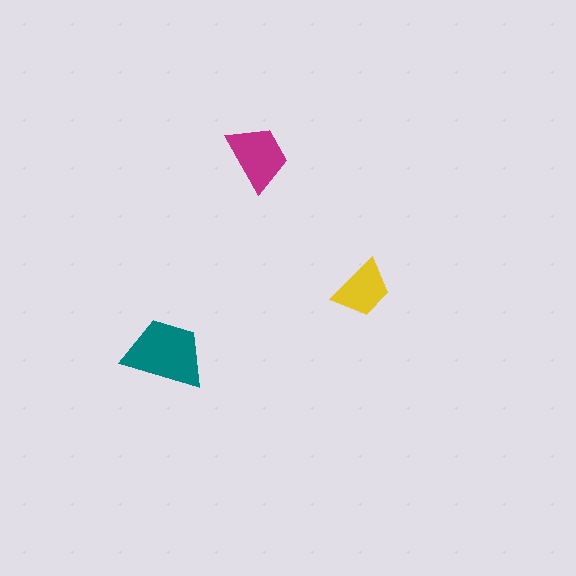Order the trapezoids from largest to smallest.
the teal one, the magenta one, the yellow one.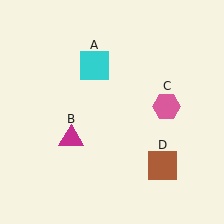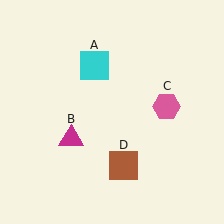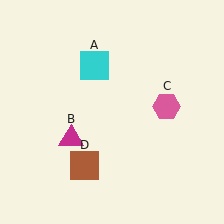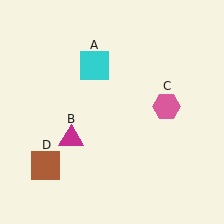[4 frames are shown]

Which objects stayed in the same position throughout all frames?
Cyan square (object A) and magenta triangle (object B) and pink hexagon (object C) remained stationary.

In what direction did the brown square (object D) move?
The brown square (object D) moved left.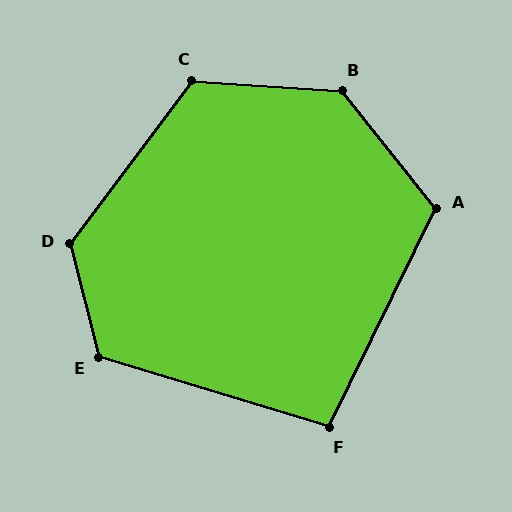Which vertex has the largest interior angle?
B, at approximately 132 degrees.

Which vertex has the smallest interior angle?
F, at approximately 99 degrees.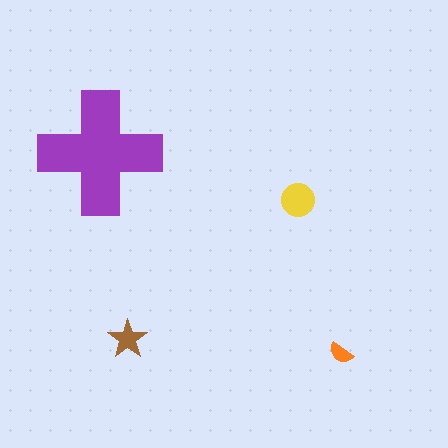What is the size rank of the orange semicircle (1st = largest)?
4th.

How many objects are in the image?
There are 4 objects in the image.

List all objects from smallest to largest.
The orange semicircle, the brown star, the yellow circle, the purple cross.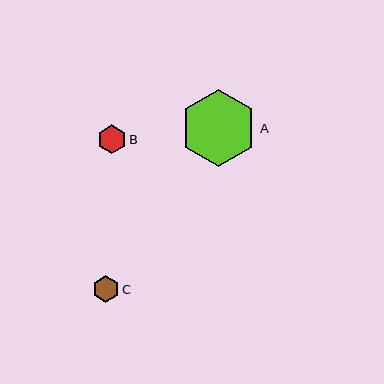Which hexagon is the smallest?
Hexagon C is the smallest with a size of approximately 26 pixels.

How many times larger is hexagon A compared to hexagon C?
Hexagon A is approximately 2.9 times the size of hexagon C.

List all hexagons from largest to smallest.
From largest to smallest: A, B, C.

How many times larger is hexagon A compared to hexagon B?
Hexagon A is approximately 2.7 times the size of hexagon B.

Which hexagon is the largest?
Hexagon A is the largest with a size of approximately 77 pixels.